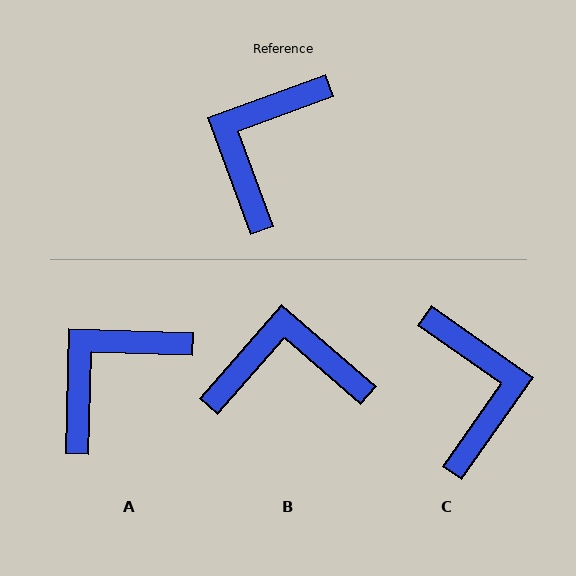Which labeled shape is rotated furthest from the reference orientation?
C, about 145 degrees away.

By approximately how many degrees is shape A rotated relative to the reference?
Approximately 22 degrees clockwise.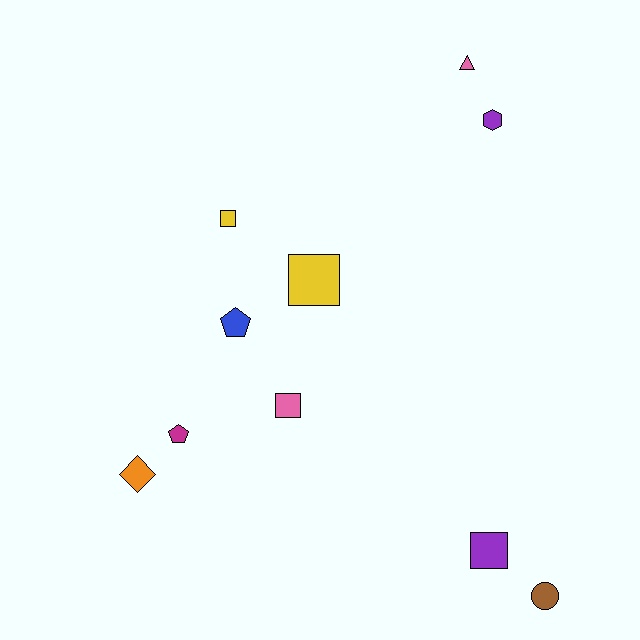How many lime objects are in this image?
There are no lime objects.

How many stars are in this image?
There are no stars.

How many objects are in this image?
There are 10 objects.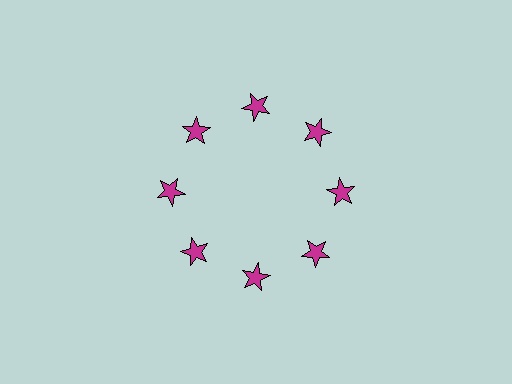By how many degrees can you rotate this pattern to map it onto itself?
The pattern maps onto itself every 45 degrees of rotation.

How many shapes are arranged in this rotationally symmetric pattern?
There are 8 shapes, arranged in 8 groups of 1.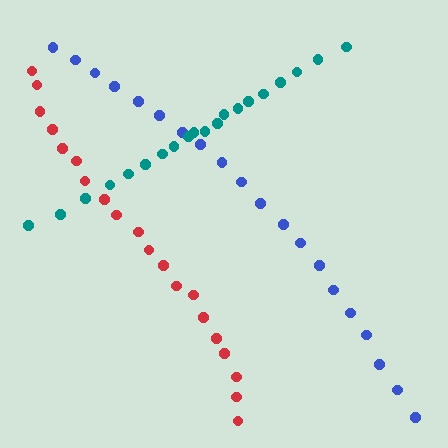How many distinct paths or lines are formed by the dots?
There are 3 distinct paths.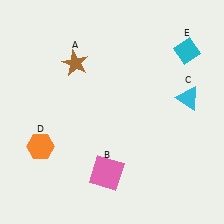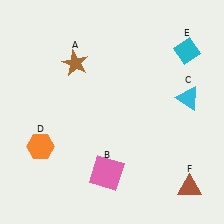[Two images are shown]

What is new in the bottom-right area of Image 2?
A brown triangle (F) was added in the bottom-right area of Image 2.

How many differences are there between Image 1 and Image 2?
There is 1 difference between the two images.